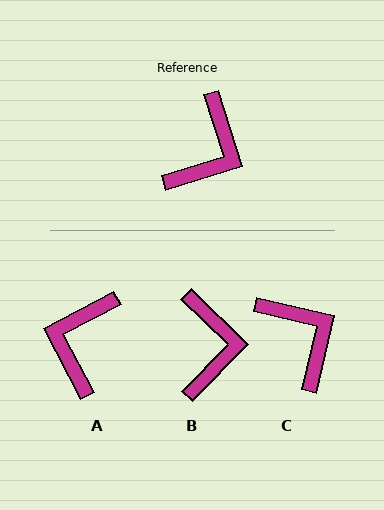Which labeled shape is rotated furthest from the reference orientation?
A, about 169 degrees away.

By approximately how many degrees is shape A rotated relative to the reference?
Approximately 169 degrees clockwise.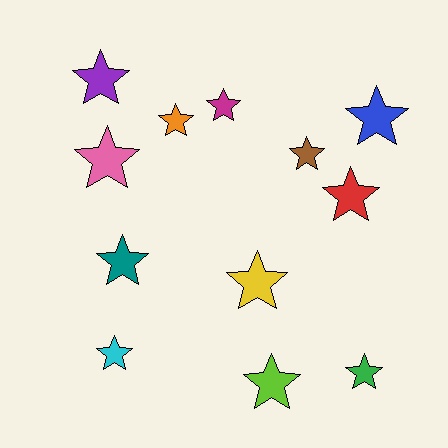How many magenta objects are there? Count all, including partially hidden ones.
There is 1 magenta object.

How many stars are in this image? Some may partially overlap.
There are 12 stars.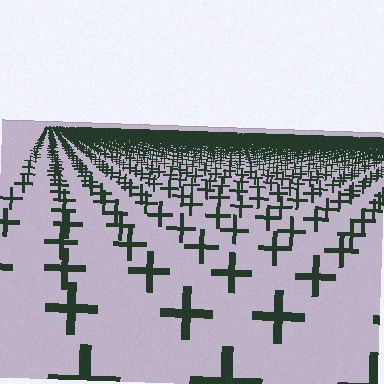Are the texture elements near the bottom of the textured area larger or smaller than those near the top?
Larger. Near the bottom, elements are closer to the viewer and appear at a bigger on-screen size.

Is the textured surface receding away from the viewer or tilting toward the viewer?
The surface is receding away from the viewer. Texture elements get smaller and denser toward the top.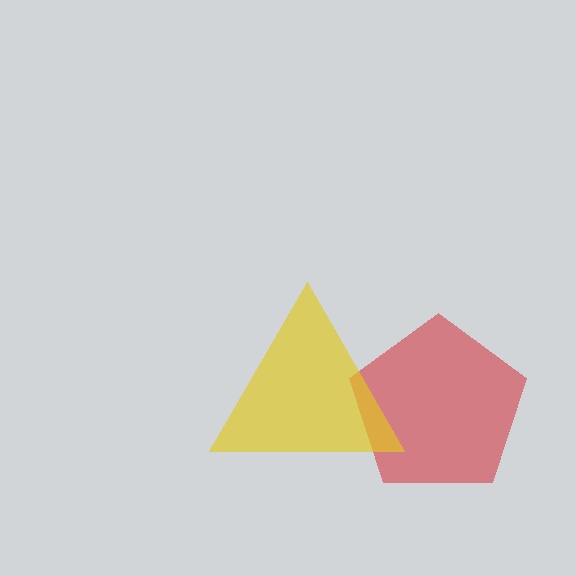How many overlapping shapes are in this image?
There are 2 overlapping shapes in the image.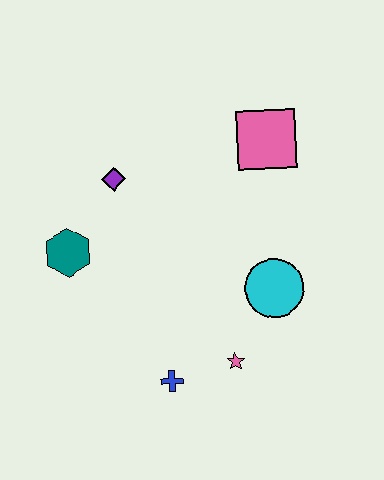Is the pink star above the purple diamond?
No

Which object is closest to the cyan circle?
The pink star is closest to the cyan circle.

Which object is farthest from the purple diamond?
The pink star is farthest from the purple diamond.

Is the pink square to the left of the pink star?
No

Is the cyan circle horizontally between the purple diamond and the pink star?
No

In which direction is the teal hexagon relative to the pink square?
The teal hexagon is to the left of the pink square.